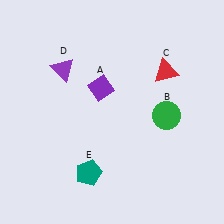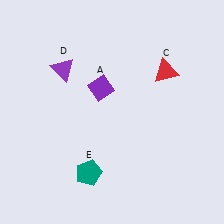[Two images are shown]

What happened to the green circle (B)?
The green circle (B) was removed in Image 2. It was in the bottom-right area of Image 1.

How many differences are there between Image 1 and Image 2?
There is 1 difference between the two images.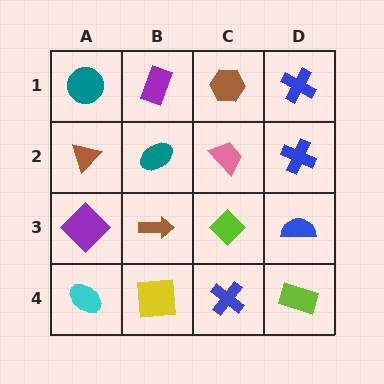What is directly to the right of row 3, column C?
A blue semicircle.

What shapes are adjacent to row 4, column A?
A purple diamond (row 3, column A), a yellow square (row 4, column B).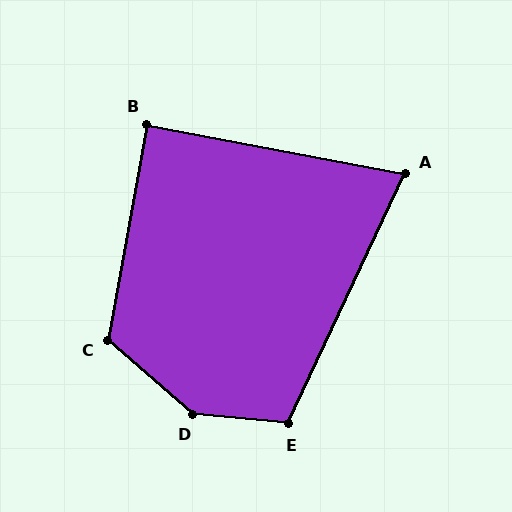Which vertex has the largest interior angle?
D, at approximately 144 degrees.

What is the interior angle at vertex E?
Approximately 110 degrees (obtuse).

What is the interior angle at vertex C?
Approximately 121 degrees (obtuse).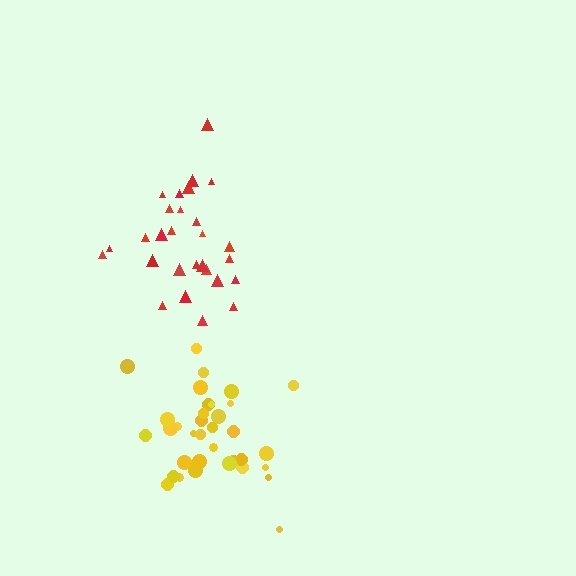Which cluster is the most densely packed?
Yellow.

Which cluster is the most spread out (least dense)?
Red.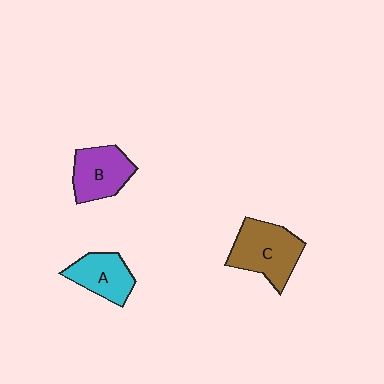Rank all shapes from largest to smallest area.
From largest to smallest: C (brown), B (purple), A (cyan).